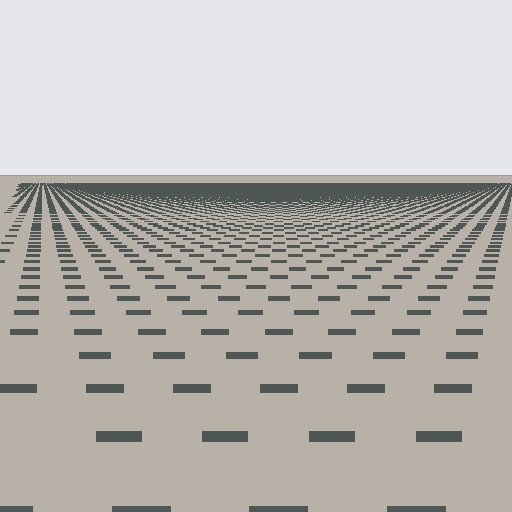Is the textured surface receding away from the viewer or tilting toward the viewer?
The surface is receding away from the viewer. Texture elements get smaller and denser toward the top.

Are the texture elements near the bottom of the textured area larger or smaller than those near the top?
Larger. Near the bottom, elements are closer to the viewer and appear at a bigger on-screen size.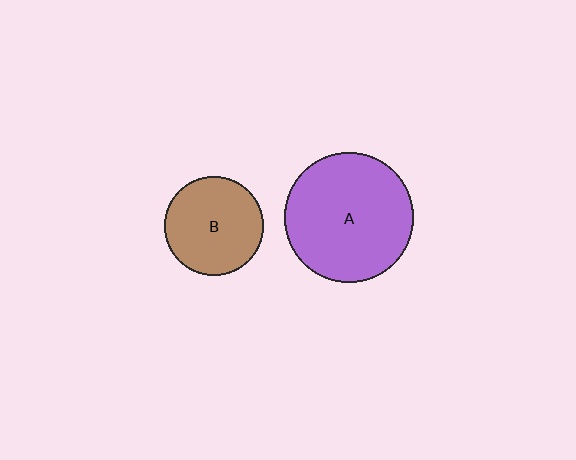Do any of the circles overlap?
No, none of the circles overlap.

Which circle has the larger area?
Circle A (purple).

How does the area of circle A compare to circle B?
Approximately 1.7 times.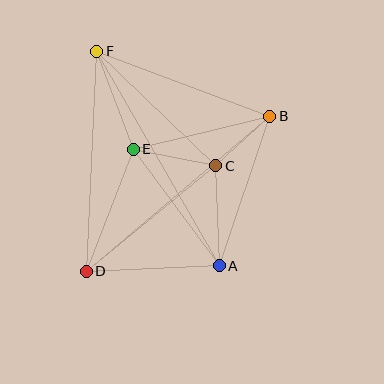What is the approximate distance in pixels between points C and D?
The distance between C and D is approximately 167 pixels.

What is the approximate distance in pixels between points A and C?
The distance between A and C is approximately 100 pixels.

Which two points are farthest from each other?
Points A and F are farthest from each other.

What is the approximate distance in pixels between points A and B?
The distance between A and B is approximately 158 pixels.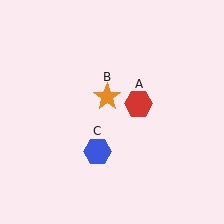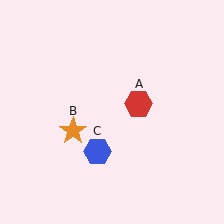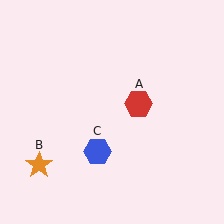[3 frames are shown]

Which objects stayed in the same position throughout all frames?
Red hexagon (object A) and blue hexagon (object C) remained stationary.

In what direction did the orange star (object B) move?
The orange star (object B) moved down and to the left.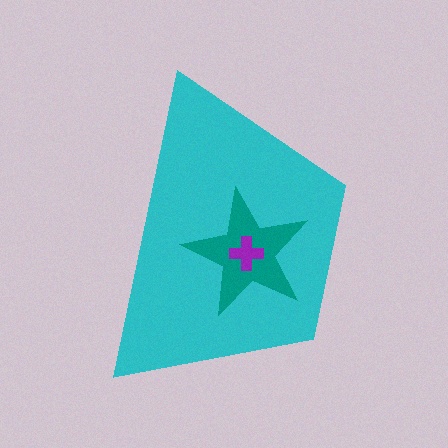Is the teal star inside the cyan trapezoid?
Yes.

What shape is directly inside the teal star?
The purple cross.